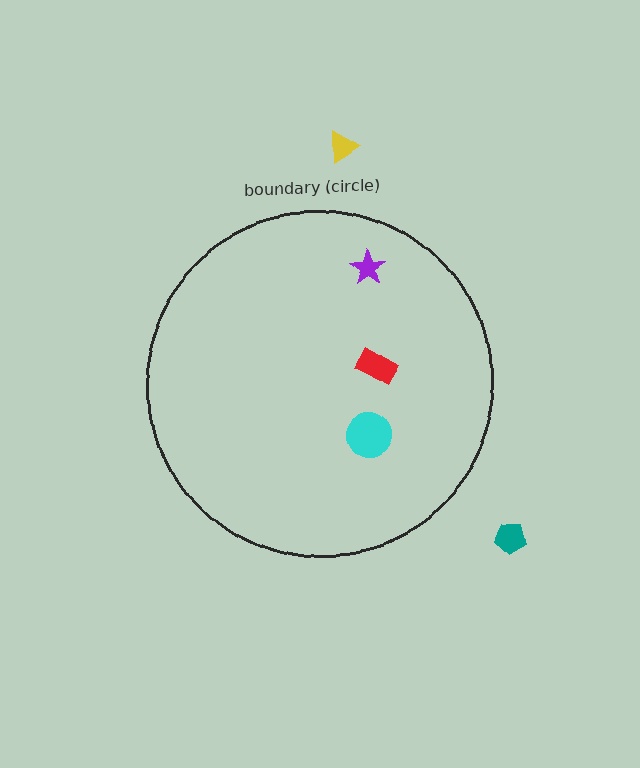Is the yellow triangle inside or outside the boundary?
Outside.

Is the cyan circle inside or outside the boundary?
Inside.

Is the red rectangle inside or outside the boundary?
Inside.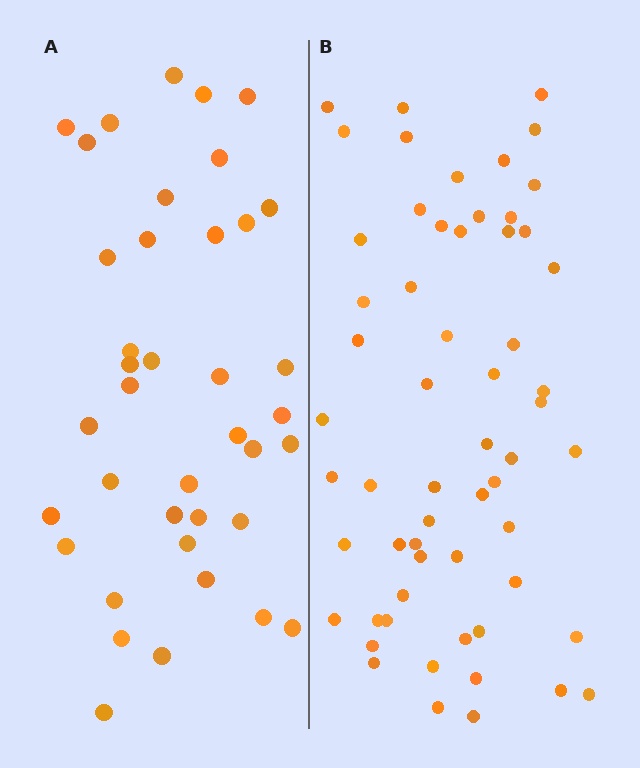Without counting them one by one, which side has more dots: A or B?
Region B (the right region) has more dots.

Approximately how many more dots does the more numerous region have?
Region B has approximately 20 more dots than region A.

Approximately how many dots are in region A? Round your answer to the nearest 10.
About 40 dots. (The exact count is 39, which rounds to 40.)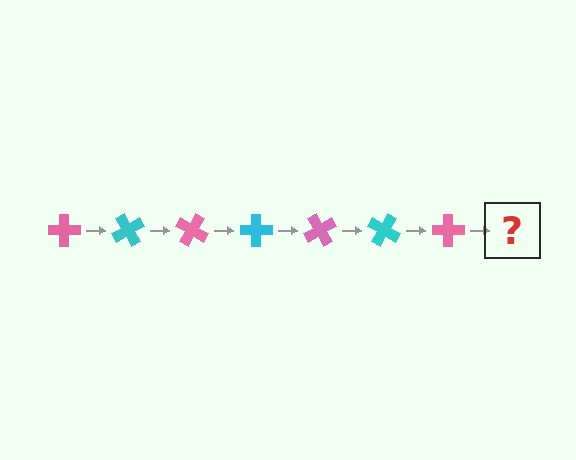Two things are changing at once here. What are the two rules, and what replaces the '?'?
The two rules are that it rotates 60 degrees each step and the color cycles through pink and cyan. The '?' should be a cyan cross, rotated 420 degrees from the start.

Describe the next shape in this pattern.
It should be a cyan cross, rotated 420 degrees from the start.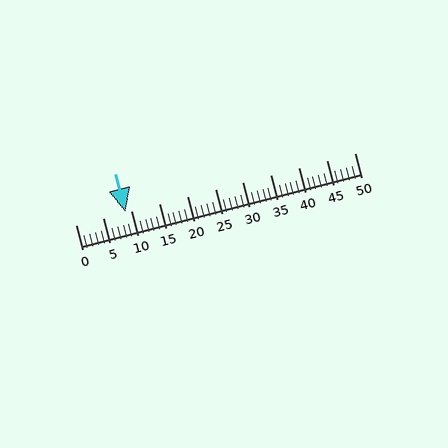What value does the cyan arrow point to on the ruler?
The cyan arrow points to approximately 9.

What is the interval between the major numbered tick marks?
The major tick marks are spaced 5 units apart.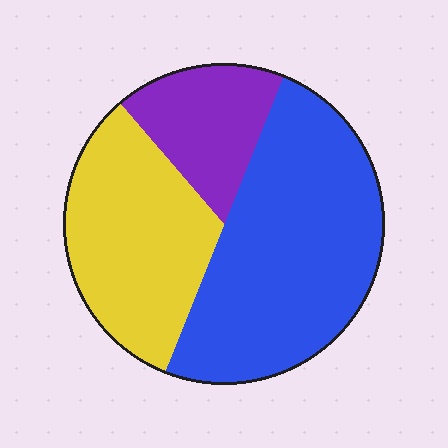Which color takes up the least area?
Purple, at roughly 15%.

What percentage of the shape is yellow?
Yellow takes up about one third (1/3) of the shape.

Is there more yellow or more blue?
Blue.